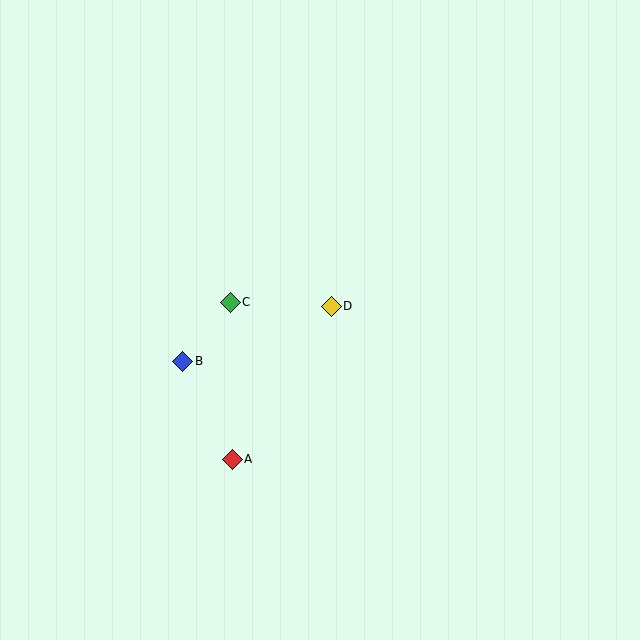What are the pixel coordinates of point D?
Point D is at (331, 306).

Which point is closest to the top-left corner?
Point C is closest to the top-left corner.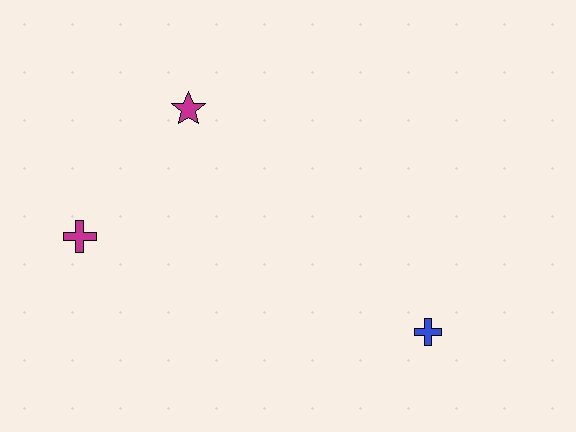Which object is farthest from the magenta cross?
The blue cross is farthest from the magenta cross.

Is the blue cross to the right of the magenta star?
Yes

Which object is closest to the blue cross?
The magenta star is closest to the blue cross.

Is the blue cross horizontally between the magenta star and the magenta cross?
No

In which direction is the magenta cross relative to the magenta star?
The magenta cross is below the magenta star.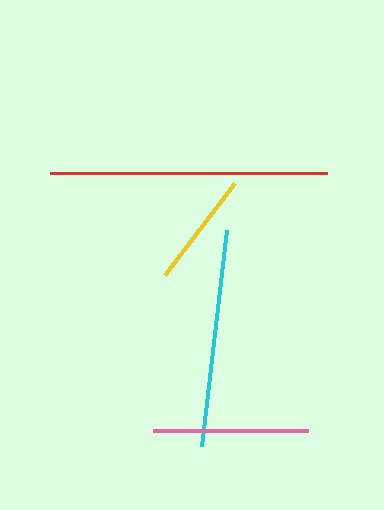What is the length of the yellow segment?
The yellow segment is approximately 116 pixels long.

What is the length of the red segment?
The red segment is approximately 278 pixels long.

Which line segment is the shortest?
The yellow line is the shortest at approximately 116 pixels.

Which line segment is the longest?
The red line is the longest at approximately 278 pixels.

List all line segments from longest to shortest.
From longest to shortest: red, cyan, pink, yellow.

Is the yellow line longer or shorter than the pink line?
The pink line is longer than the yellow line.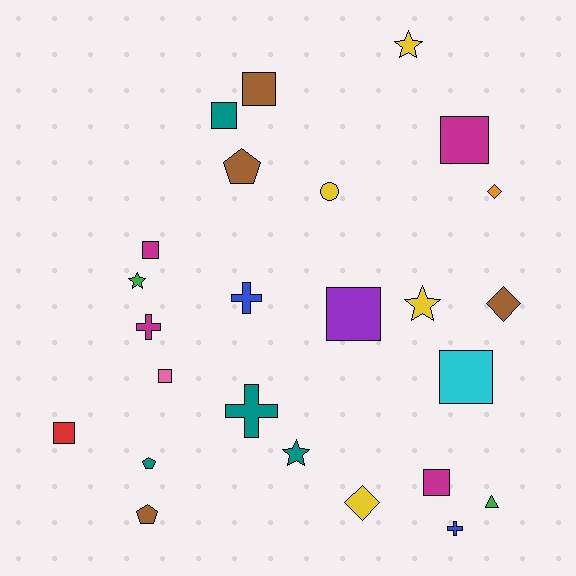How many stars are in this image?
There are 4 stars.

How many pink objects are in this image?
There is 1 pink object.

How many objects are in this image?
There are 25 objects.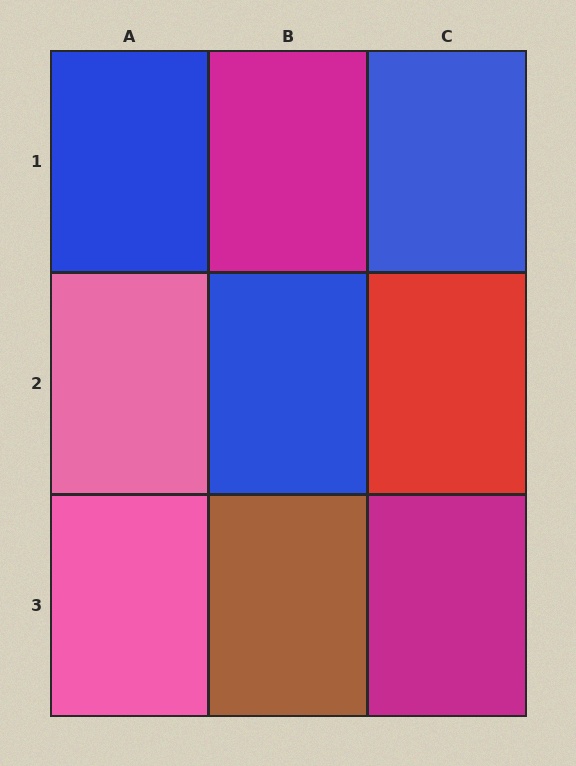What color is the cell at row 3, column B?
Brown.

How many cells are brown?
1 cell is brown.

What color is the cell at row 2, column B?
Blue.